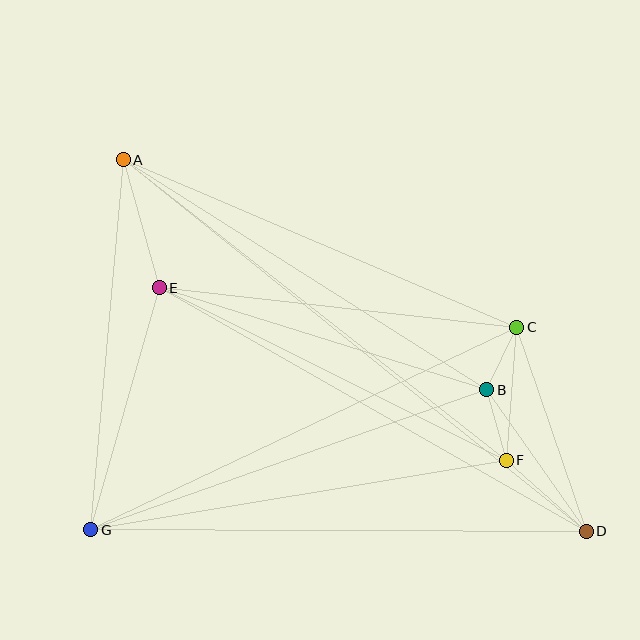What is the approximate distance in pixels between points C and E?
The distance between C and E is approximately 360 pixels.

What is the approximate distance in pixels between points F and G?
The distance between F and G is approximately 421 pixels.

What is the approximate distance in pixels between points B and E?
The distance between B and E is approximately 343 pixels.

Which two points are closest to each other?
Points B and C are closest to each other.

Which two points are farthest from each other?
Points A and D are farthest from each other.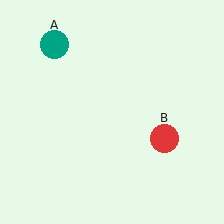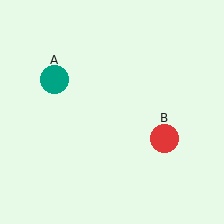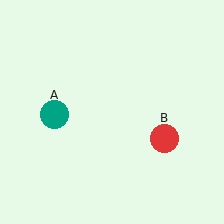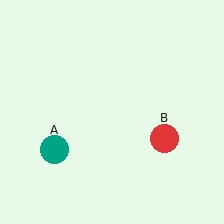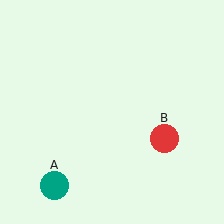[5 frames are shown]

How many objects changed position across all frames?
1 object changed position: teal circle (object A).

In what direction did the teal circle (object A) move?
The teal circle (object A) moved down.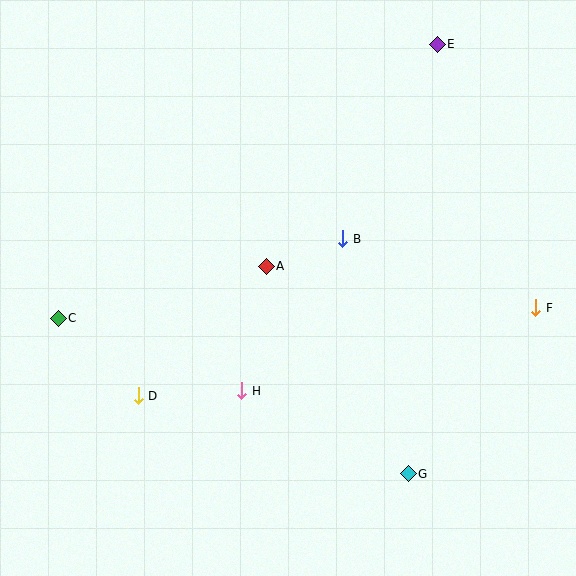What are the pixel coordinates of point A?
Point A is at (266, 266).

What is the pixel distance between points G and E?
The distance between G and E is 431 pixels.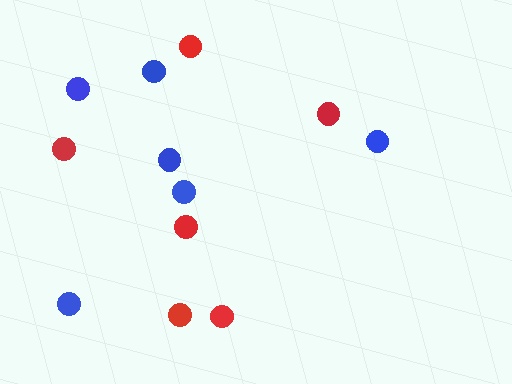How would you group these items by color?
There are 2 groups: one group of red circles (6) and one group of blue circles (6).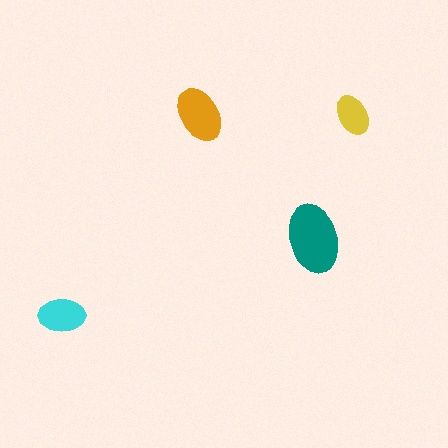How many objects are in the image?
There are 4 objects in the image.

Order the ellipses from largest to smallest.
the teal one, the orange one, the cyan one, the yellow one.